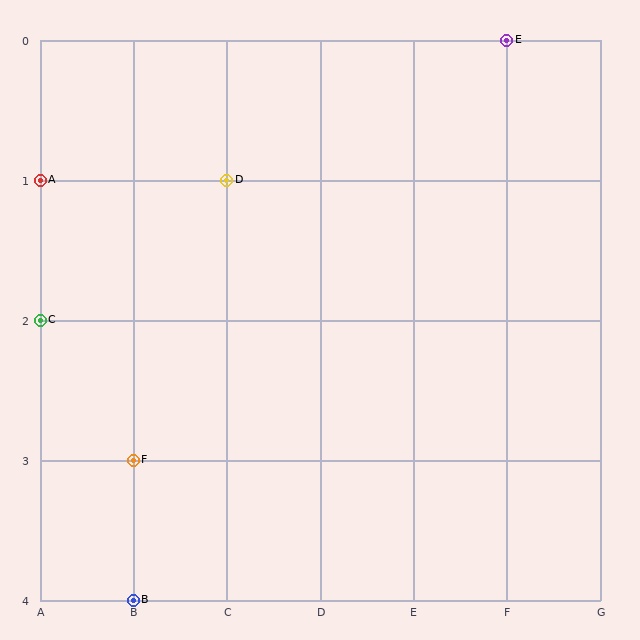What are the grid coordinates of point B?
Point B is at grid coordinates (B, 4).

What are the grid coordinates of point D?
Point D is at grid coordinates (C, 1).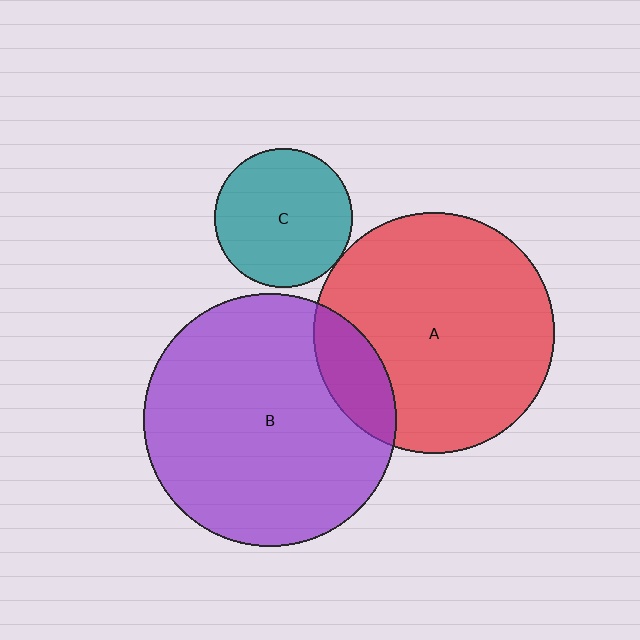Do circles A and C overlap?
Yes.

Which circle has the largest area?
Circle B (purple).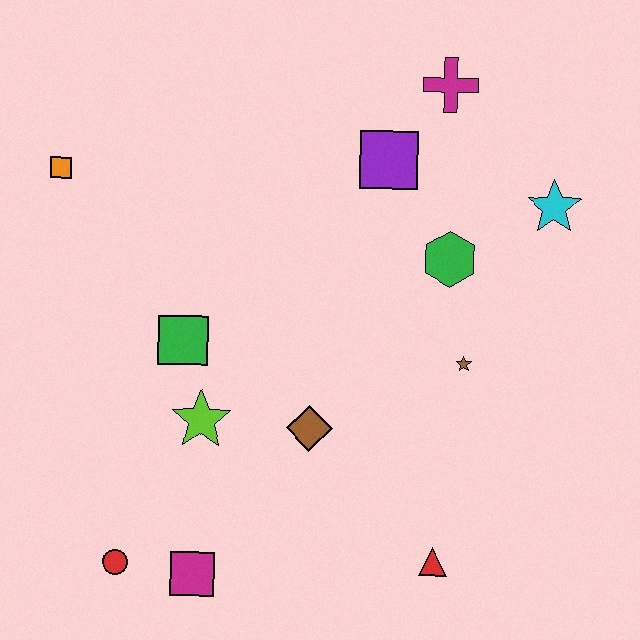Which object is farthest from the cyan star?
The red circle is farthest from the cyan star.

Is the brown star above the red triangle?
Yes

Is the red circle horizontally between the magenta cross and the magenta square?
No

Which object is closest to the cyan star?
The green hexagon is closest to the cyan star.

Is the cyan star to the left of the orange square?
No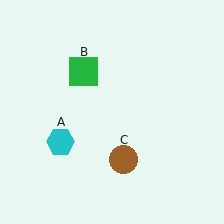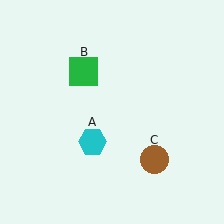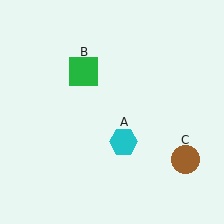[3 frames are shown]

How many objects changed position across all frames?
2 objects changed position: cyan hexagon (object A), brown circle (object C).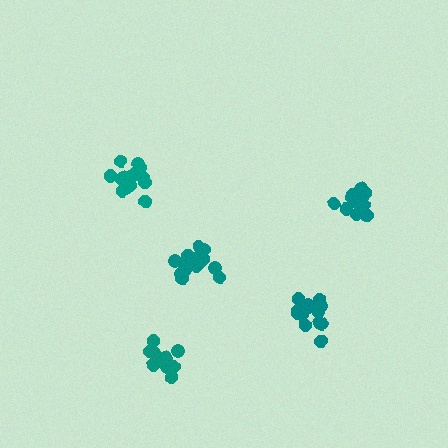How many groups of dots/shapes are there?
There are 5 groups.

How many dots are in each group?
Group 1: 16 dots, Group 2: 13 dots, Group 3: 13 dots, Group 4: 13 dots, Group 5: 18 dots (73 total).